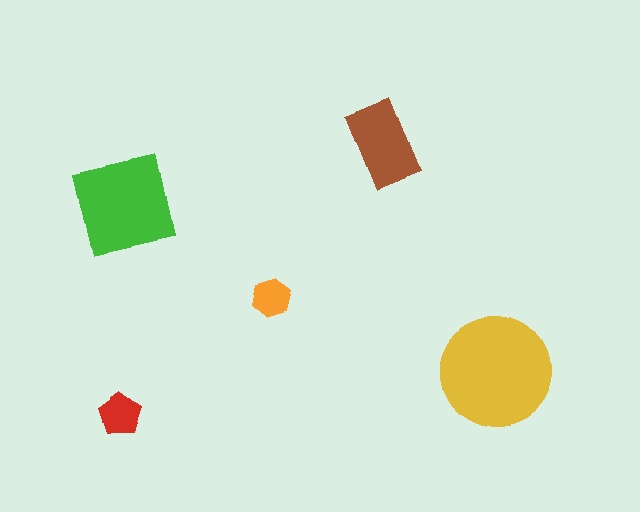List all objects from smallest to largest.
The orange hexagon, the red pentagon, the brown rectangle, the green square, the yellow circle.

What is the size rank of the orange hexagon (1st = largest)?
5th.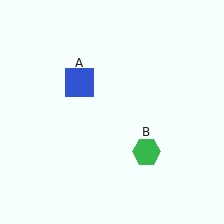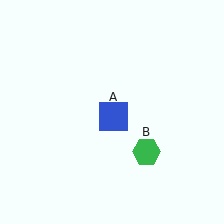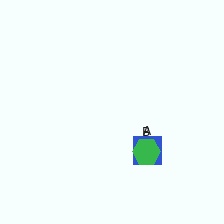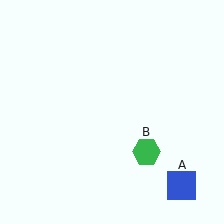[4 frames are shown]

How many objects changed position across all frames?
1 object changed position: blue square (object A).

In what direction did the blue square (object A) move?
The blue square (object A) moved down and to the right.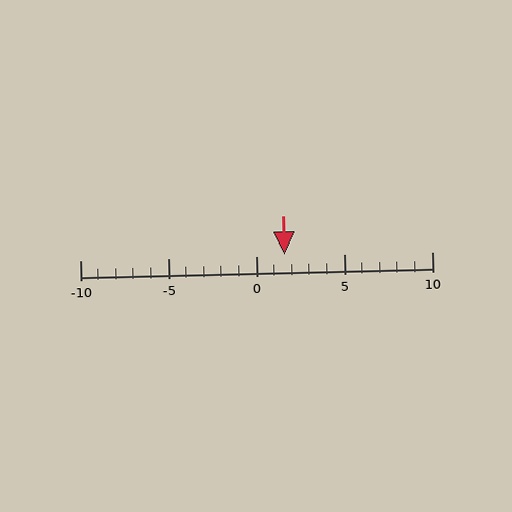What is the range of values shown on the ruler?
The ruler shows values from -10 to 10.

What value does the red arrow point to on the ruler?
The red arrow points to approximately 2.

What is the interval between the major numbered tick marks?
The major tick marks are spaced 5 units apart.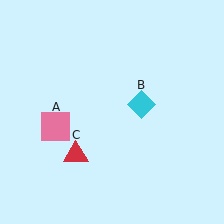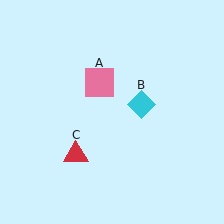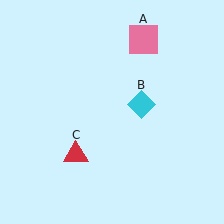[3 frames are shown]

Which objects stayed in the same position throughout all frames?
Cyan diamond (object B) and red triangle (object C) remained stationary.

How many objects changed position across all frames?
1 object changed position: pink square (object A).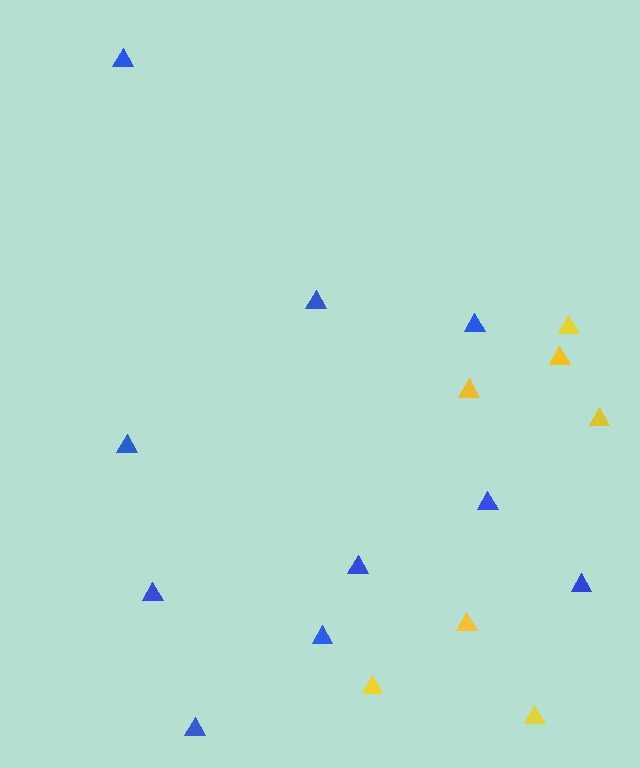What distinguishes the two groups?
There are 2 groups: one group of blue triangles (10) and one group of yellow triangles (7).